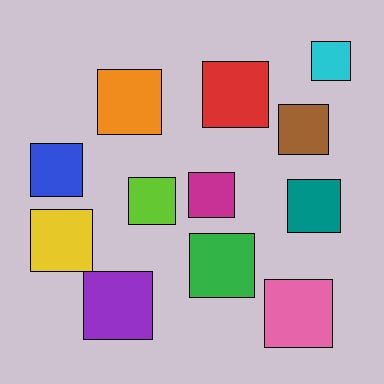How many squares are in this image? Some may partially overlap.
There are 12 squares.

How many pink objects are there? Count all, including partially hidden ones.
There is 1 pink object.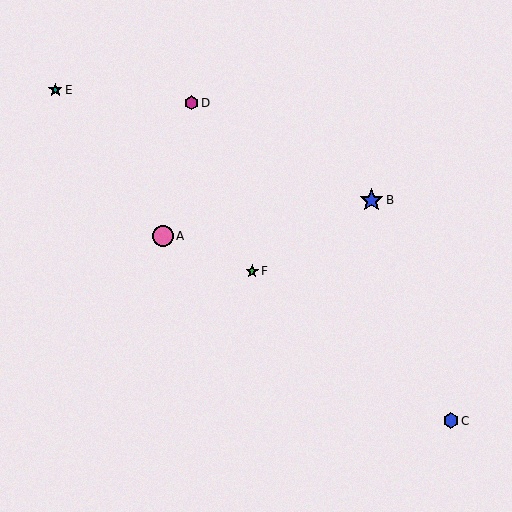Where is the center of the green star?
The center of the green star is at (252, 271).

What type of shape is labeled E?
Shape E is a teal star.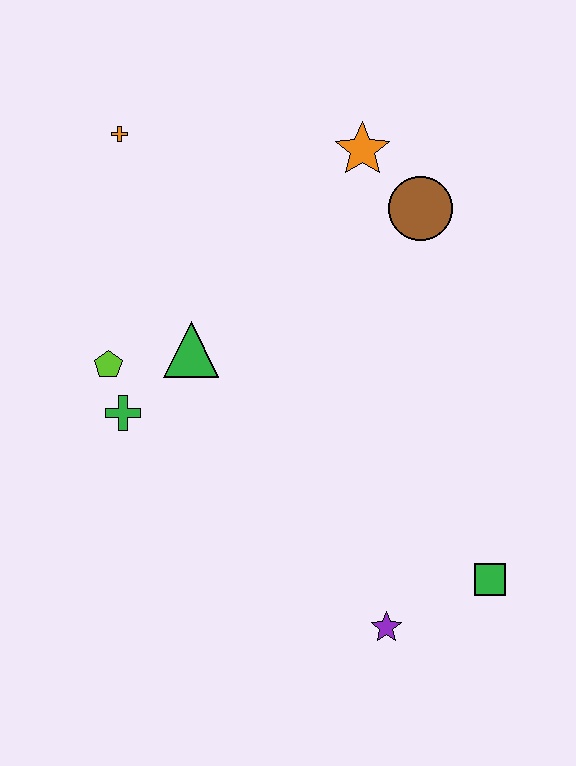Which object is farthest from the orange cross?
The green square is farthest from the orange cross.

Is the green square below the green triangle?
Yes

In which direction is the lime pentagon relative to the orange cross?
The lime pentagon is below the orange cross.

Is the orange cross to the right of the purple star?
No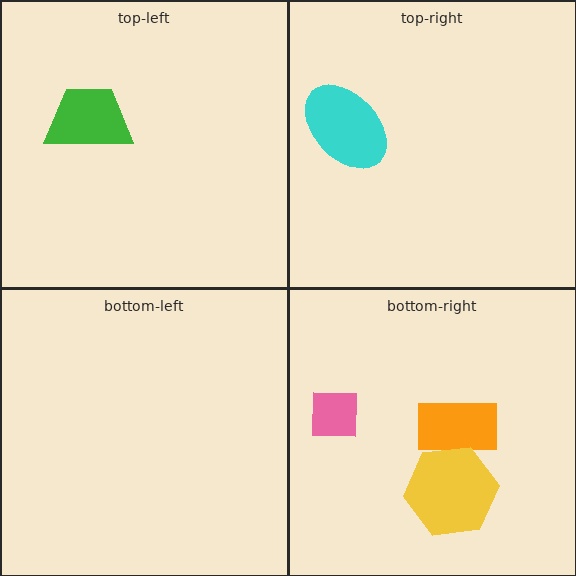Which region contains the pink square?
The bottom-right region.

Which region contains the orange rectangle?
The bottom-right region.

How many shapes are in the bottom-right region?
3.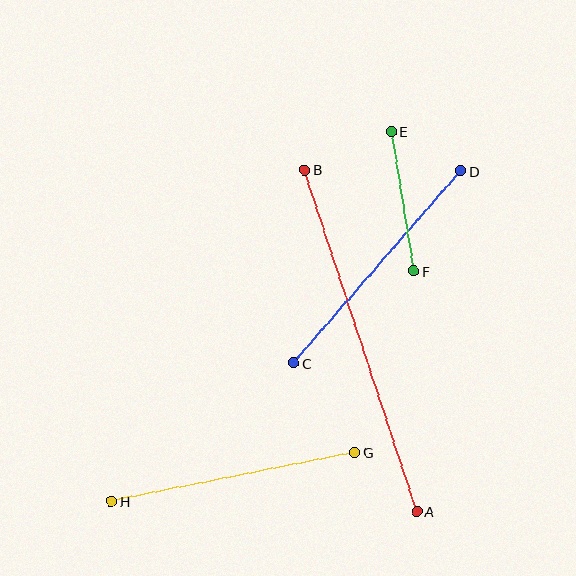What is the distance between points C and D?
The distance is approximately 254 pixels.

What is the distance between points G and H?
The distance is approximately 248 pixels.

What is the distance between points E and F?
The distance is approximately 142 pixels.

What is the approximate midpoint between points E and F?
The midpoint is at approximately (402, 201) pixels.